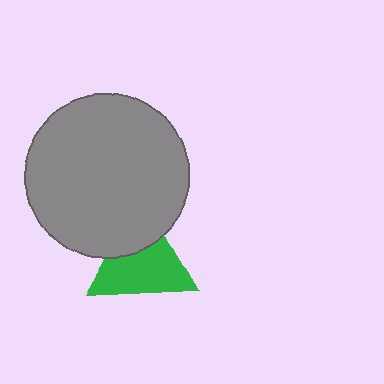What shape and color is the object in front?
The object in front is a gray circle.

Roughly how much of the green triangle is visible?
Most of it is visible (roughly 68%).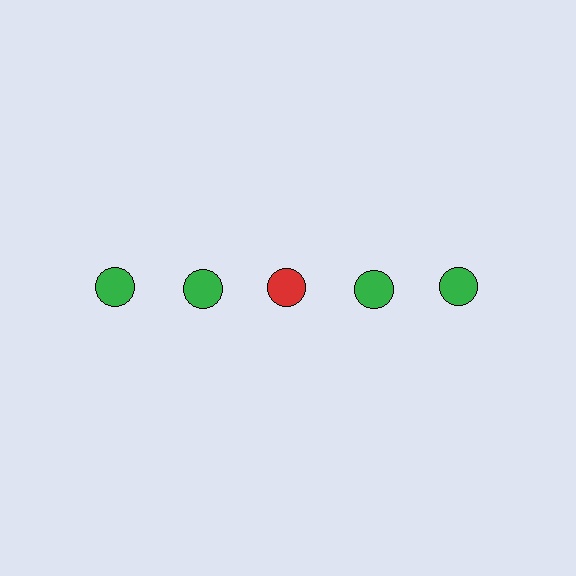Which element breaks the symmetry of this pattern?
The red circle in the top row, center column breaks the symmetry. All other shapes are green circles.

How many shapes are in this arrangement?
There are 5 shapes arranged in a grid pattern.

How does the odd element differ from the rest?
It has a different color: red instead of green.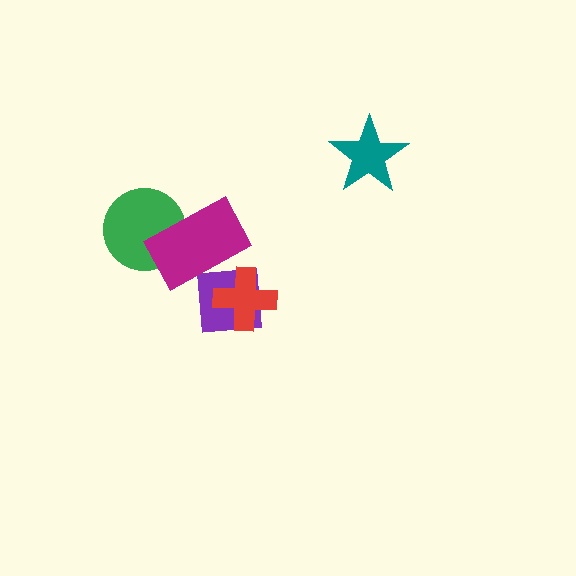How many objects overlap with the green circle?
1 object overlaps with the green circle.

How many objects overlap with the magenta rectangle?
2 objects overlap with the magenta rectangle.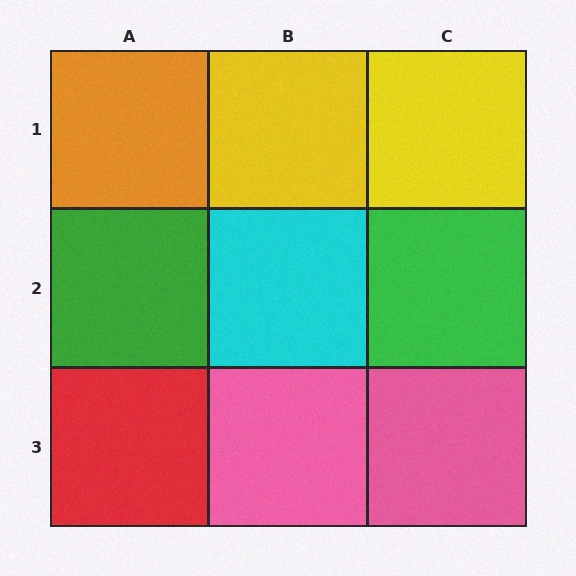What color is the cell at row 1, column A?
Orange.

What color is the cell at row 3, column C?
Pink.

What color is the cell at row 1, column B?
Yellow.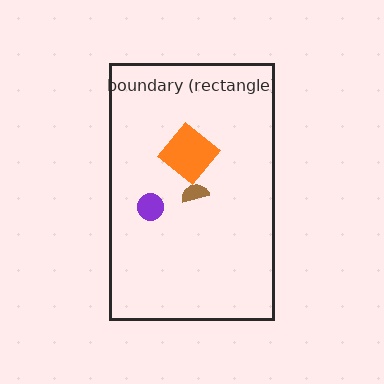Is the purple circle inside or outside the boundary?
Inside.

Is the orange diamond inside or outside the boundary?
Inside.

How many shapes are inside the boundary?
3 inside, 0 outside.